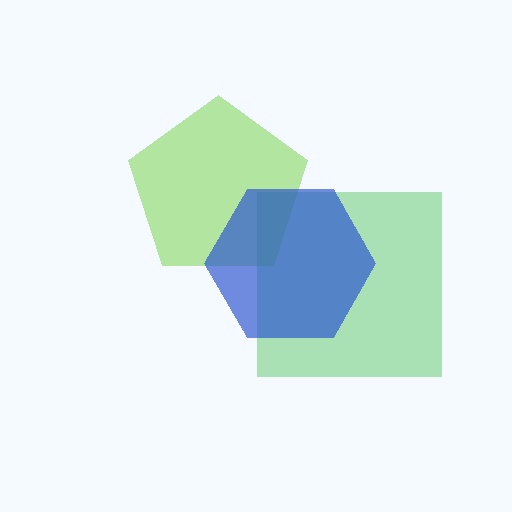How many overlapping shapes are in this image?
There are 3 overlapping shapes in the image.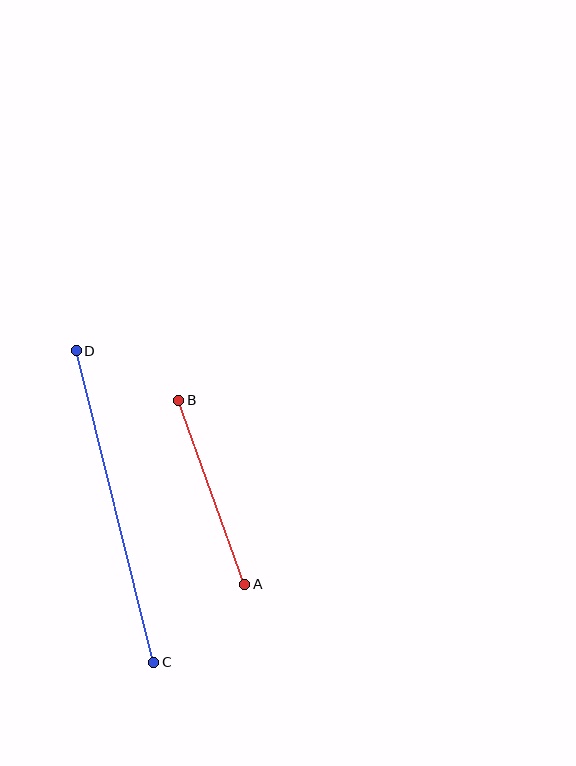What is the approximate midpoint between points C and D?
The midpoint is at approximately (115, 507) pixels.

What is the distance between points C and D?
The distance is approximately 321 pixels.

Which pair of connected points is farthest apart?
Points C and D are farthest apart.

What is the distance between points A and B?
The distance is approximately 195 pixels.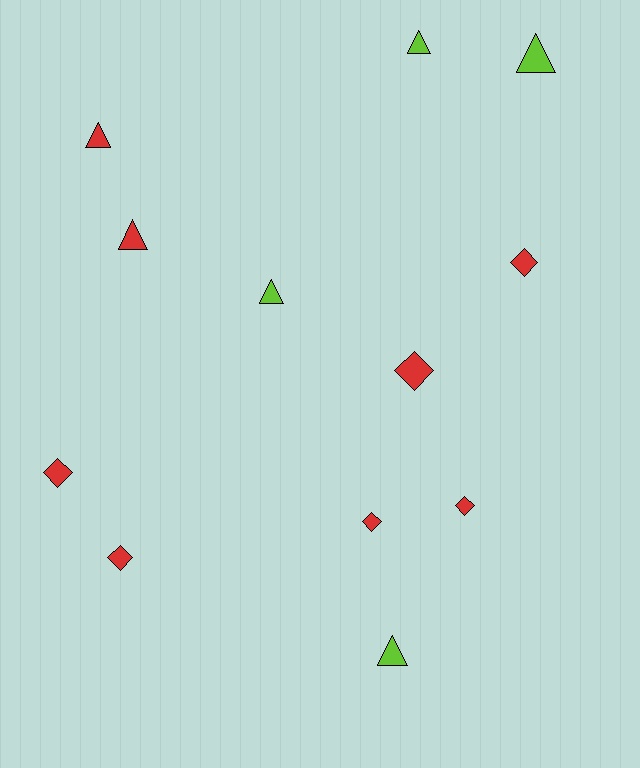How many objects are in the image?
There are 12 objects.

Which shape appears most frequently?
Triangle, with 6 objects.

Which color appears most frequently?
Red, with 8 objects.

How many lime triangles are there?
There are 4 lime triangles.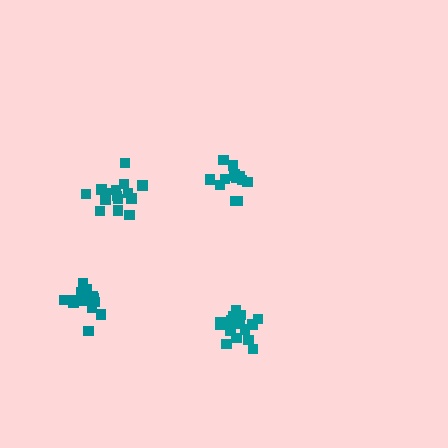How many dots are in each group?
Group 1: 15 dots, Group 2: 13 dots, Group 3: 15 dots, Group 4: 15 dots (58 total).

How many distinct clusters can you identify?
There are 4 distinct clusters.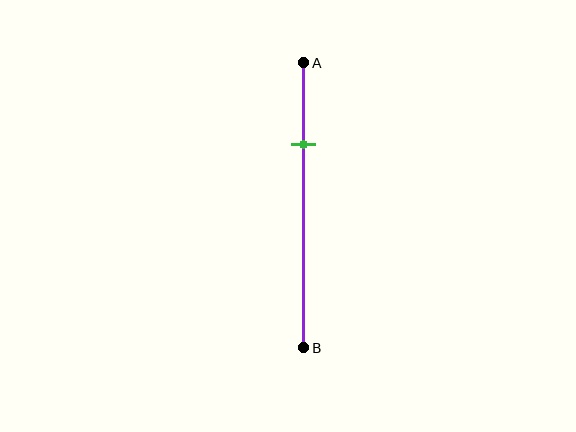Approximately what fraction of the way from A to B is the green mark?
The green mark is approximately 30% of the way from A to B.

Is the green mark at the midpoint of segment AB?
No, the mark is at about 30% from A, not at the 50% midpoint.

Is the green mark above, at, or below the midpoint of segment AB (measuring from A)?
The green mark is above the midpoint of segment AB.